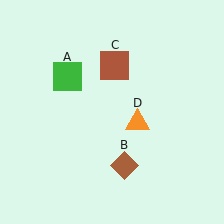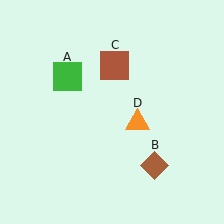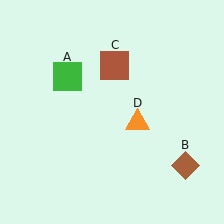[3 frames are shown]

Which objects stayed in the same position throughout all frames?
Green square (object A) and brown square (object C) and orange triangle (object D) remained stationary.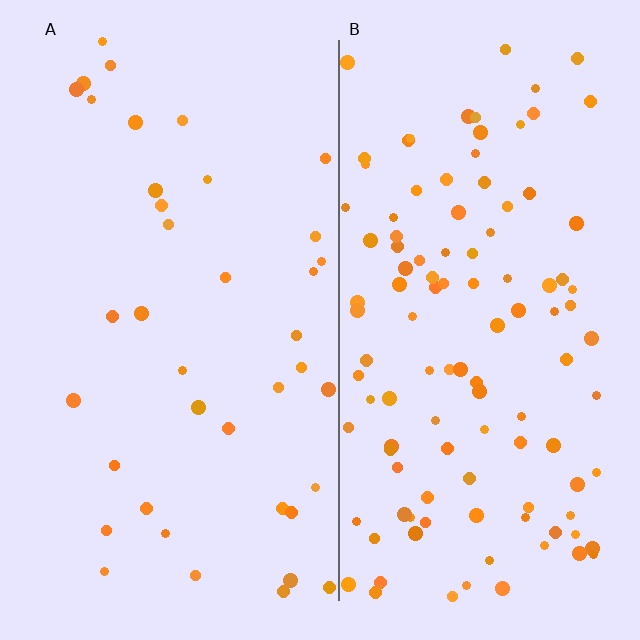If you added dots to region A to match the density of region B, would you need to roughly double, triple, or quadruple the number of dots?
Approximately triple.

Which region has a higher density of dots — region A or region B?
B (the right).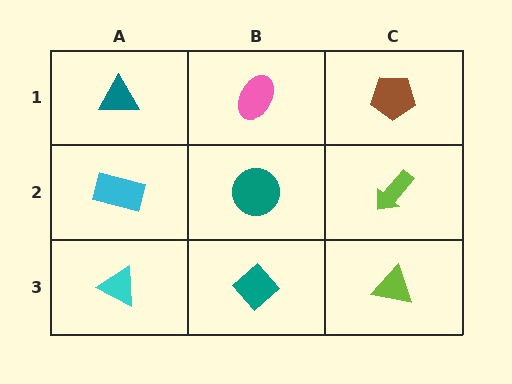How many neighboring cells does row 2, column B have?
4.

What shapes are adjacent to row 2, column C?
A brown pentagon (row 1, column C), a lime triangle (row 3, column C), a teal circle (row 2, column B).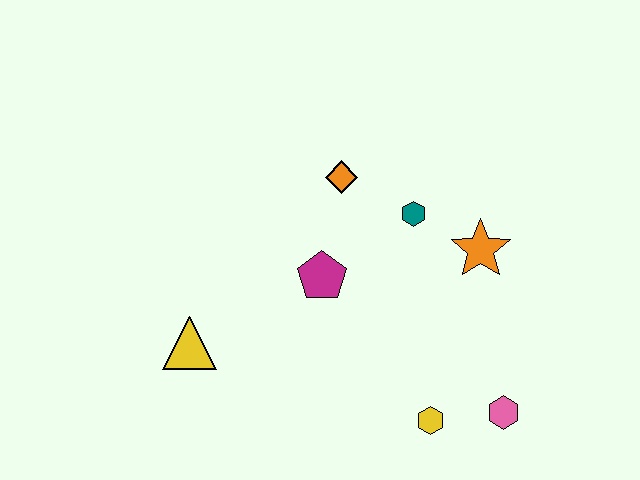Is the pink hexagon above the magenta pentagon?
No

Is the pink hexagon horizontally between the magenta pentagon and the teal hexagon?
No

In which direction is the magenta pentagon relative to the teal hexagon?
The magenta pentagon is to the left of the teal hexagon.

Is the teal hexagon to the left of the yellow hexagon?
Yes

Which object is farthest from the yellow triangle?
The pink hexagon is farthest from the yellow triangle.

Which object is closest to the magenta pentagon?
The orange diamond is closest to the magenta pentagon.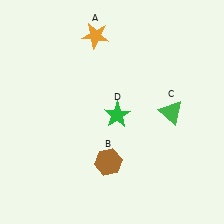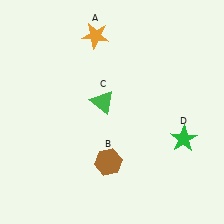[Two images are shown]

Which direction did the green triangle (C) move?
The green triangle (C) moved left.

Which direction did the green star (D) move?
The green star (D) moved right.